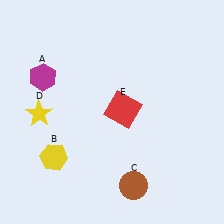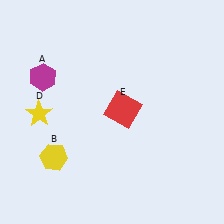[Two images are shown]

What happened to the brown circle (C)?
The brown circle (C) was removed in Image 2. It was in the bottom-right area of Image 1.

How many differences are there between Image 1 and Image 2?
There is 1 difference between the two images.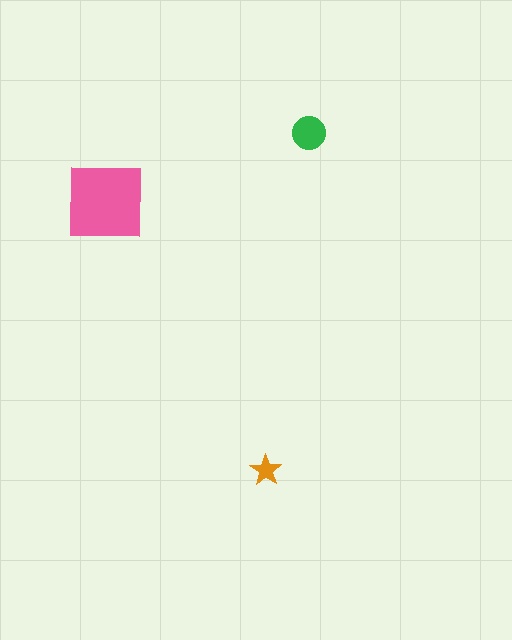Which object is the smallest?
The orange star.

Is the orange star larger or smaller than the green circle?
Smaller.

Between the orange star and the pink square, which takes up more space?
The pink square.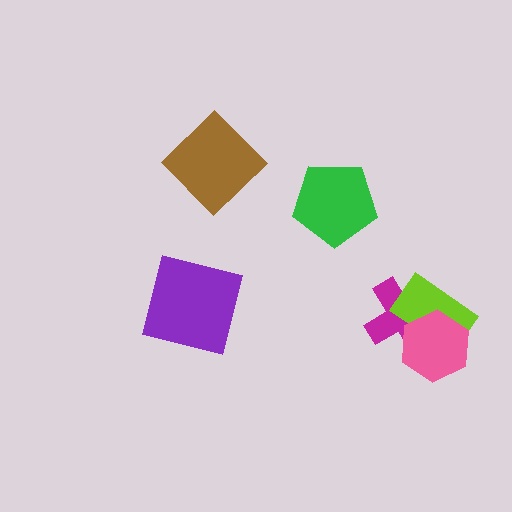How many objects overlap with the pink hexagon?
2 objects overlap with the pink hexagon.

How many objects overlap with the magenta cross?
2 objects overlap with the magenta cross.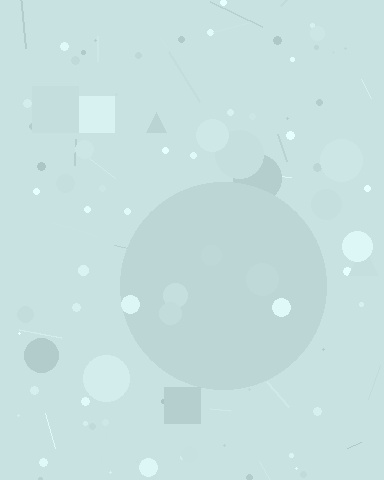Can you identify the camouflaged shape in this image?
The camouflaged shape is a circle.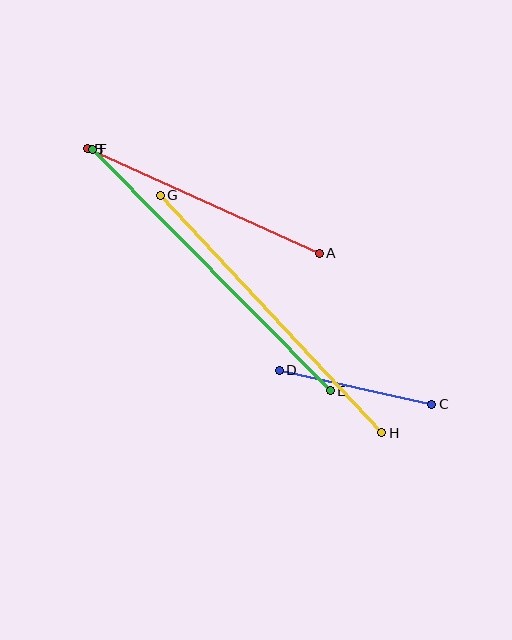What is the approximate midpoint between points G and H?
The midpoint is at approximately (271, 314) pixels.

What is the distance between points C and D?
The distance is approximately 156 pixels.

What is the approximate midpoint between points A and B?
The midpoint is at approximately (203, 201) pixels.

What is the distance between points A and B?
The distance is approximately 254 pixels.